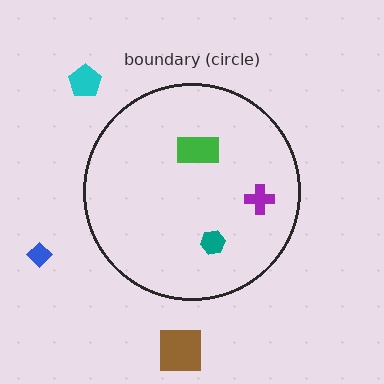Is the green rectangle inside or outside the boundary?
Inside.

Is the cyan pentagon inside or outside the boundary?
Outside.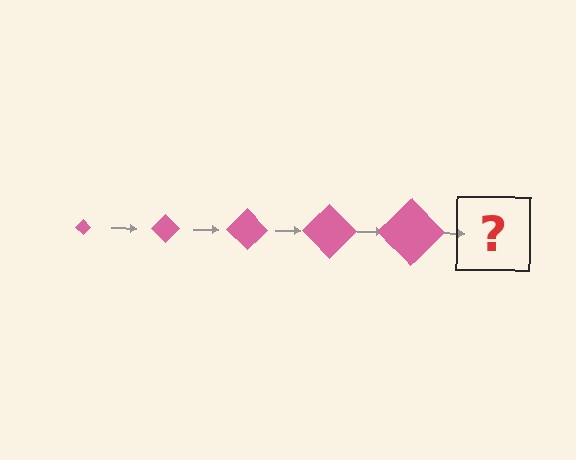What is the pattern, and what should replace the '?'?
The pattern is that the diamond gets progressively larger each step. The '?' should be a pink diamond, larger than the previous one.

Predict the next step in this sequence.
The next step is a pink diamond, larger than the previous one.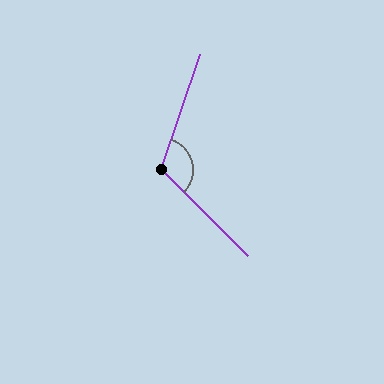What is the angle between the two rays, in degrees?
Approximately 116 degrees.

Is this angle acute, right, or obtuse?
It is obtuse.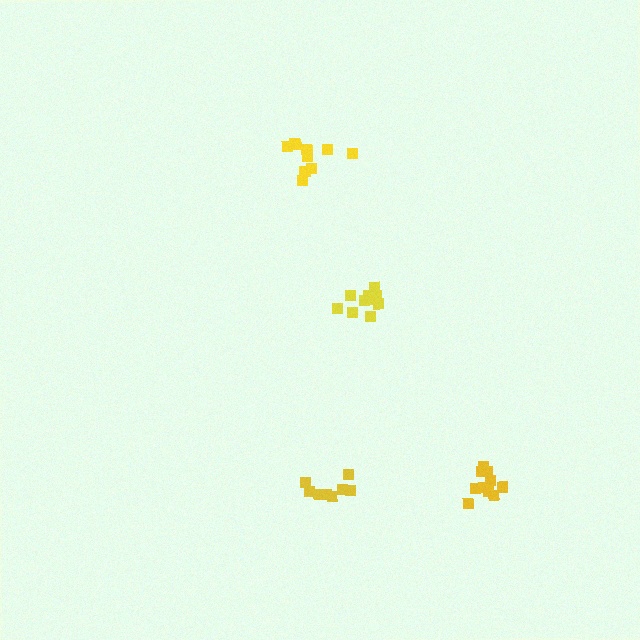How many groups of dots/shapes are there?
There are 4 groups.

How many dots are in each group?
Group 1: 10 dots, Group 2: 10 dots, Group 3: 11 dots, Group 4: 8 dots (39 total).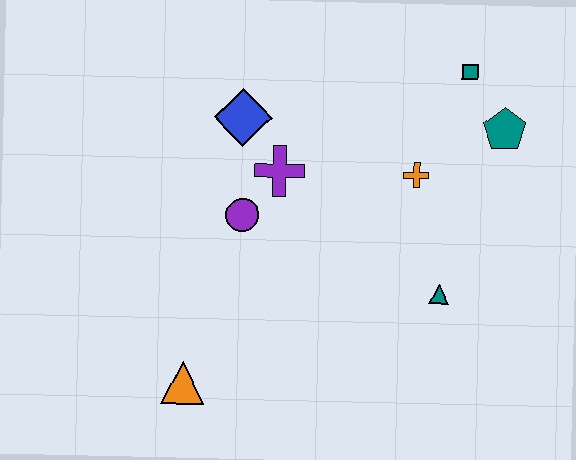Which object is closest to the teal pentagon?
The teal square is closest to the teal pentagon.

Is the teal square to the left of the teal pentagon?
Yes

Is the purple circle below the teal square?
Yes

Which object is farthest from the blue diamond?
The orange triangle is farthest from the blue diamond.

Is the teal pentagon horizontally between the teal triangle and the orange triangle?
No